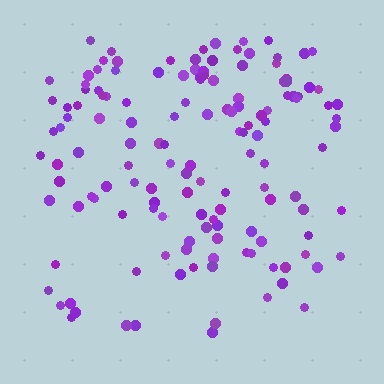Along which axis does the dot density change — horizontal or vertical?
Vertical.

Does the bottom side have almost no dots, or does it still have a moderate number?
Still a moderate number, just noticeably fewer than the top.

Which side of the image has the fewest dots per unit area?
The bottom.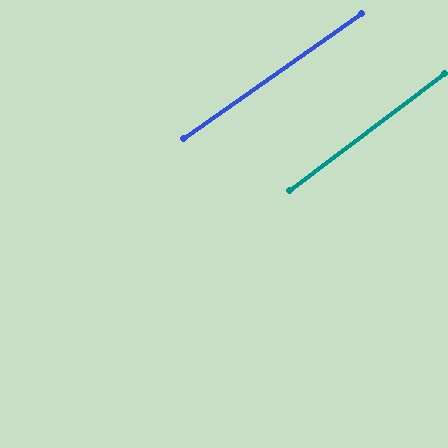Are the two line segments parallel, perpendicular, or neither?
Parallel — their directions differ by only 1.7°.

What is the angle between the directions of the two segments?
Approximately 2 degrees.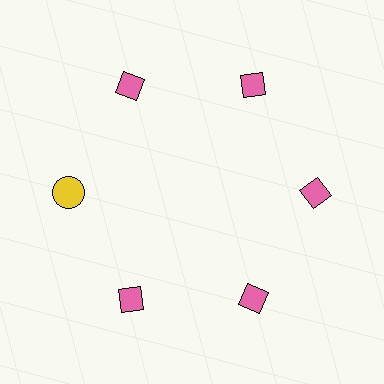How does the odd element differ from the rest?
It differs in both color (yellow instead of pink) and shape (circle instead of diamond).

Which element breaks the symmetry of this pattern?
The yellow circle at roughly the 9 o'clock position breaks the symmetry. All other shapes are pink diamonds.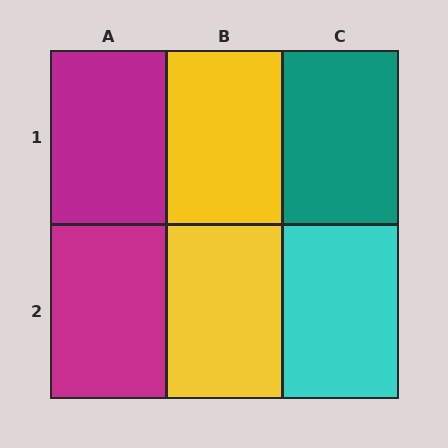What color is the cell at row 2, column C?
Cyan.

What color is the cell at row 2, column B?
Yellow.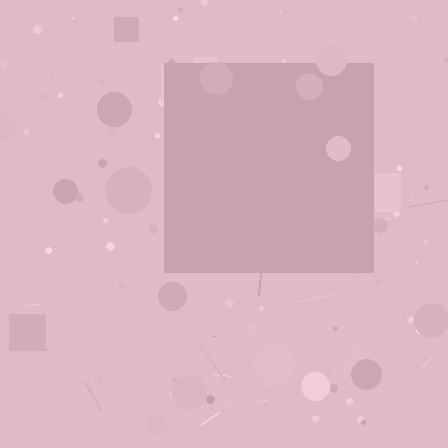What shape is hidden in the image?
A square is hidden in the image.